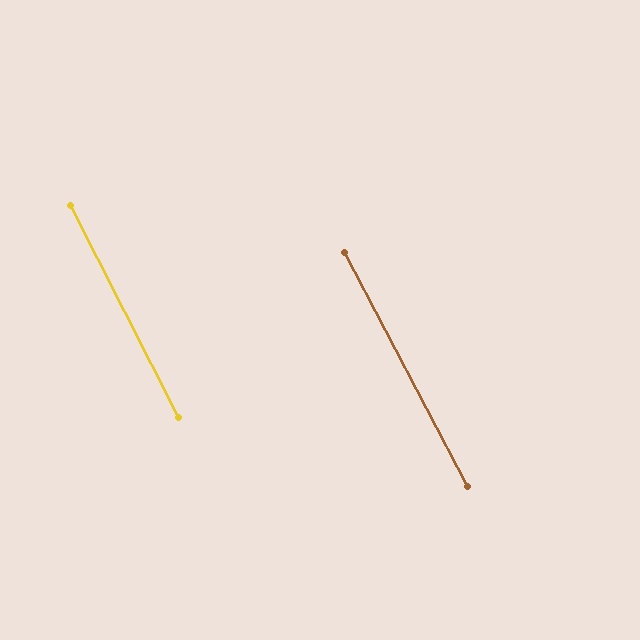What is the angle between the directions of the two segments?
Approximately 1 degree.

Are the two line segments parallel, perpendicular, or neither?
Parallel — their directions differ by only 0.6°.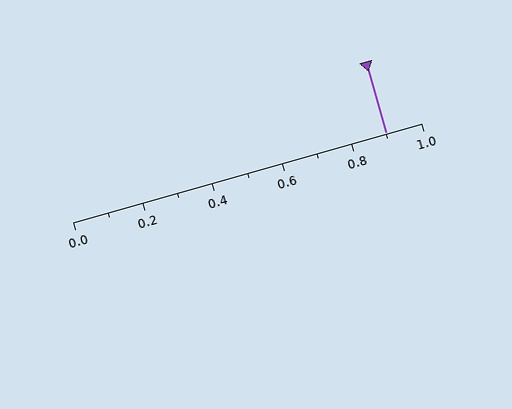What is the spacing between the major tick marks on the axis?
The major ticks are spaced 0.2 apart.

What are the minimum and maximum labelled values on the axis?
The axis runs from 0.0 to 1.0.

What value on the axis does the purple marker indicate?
The marker indicates approximately 0.9.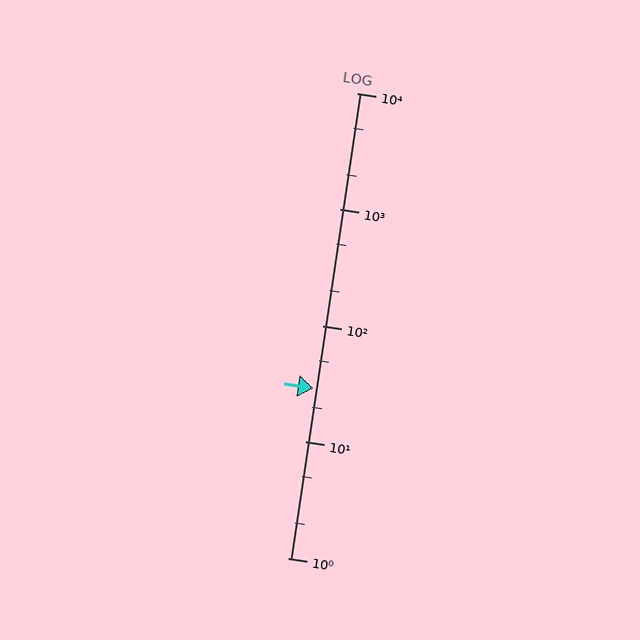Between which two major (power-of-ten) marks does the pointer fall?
The pointer is between 10 and 100.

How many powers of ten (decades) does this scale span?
The scale spans 4 decades, from 1 to 10000.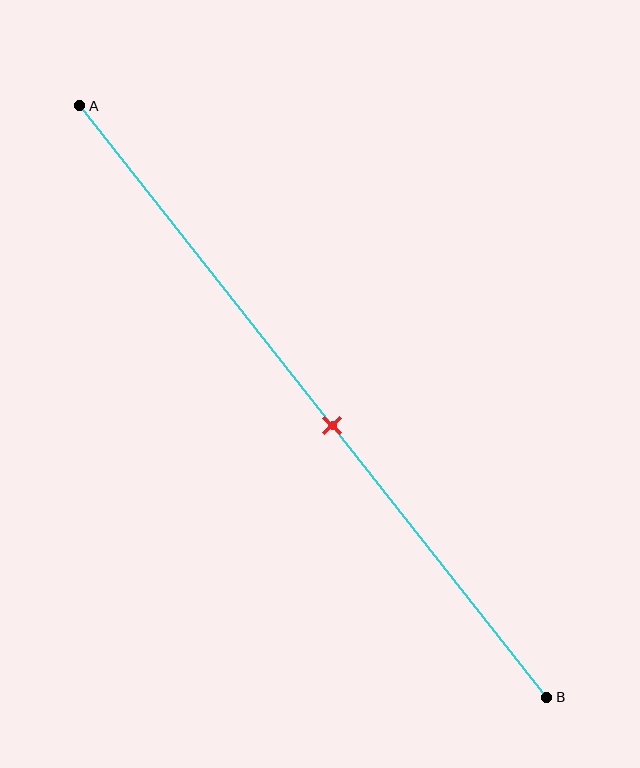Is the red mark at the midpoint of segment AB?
No, the mark is at about 55% from A, not at the 50% midpoint.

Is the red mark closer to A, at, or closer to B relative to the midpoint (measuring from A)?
The red mark is closer to point B than the midpoint of segment AB.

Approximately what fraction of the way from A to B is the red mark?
The red mark is approximately 55% of the way from A to B.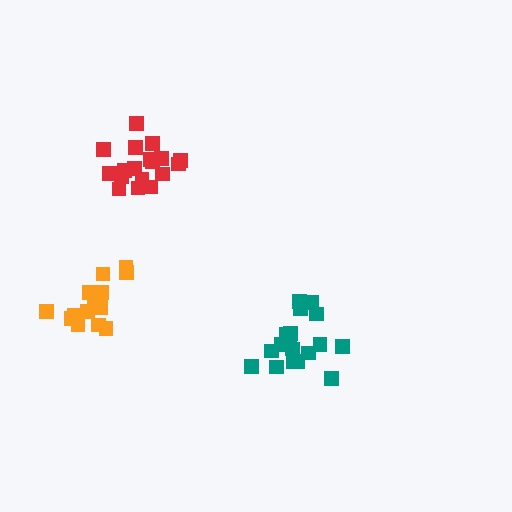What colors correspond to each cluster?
The clusters are colored: teal, orange, red.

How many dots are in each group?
Group 1: 18 dots, Group 2: 16 dots, Group 3: 18 dots (52 total).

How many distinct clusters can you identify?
There are 3 distinct clusters.